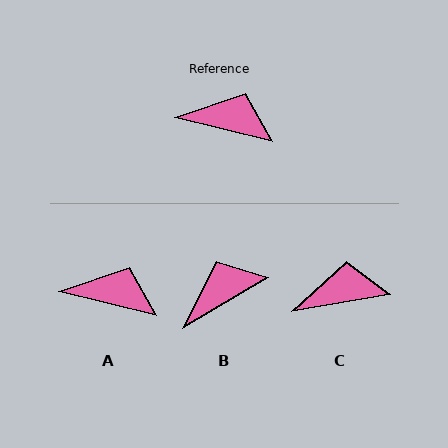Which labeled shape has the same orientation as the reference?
A.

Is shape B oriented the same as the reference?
No, it is off by about 44 degrees.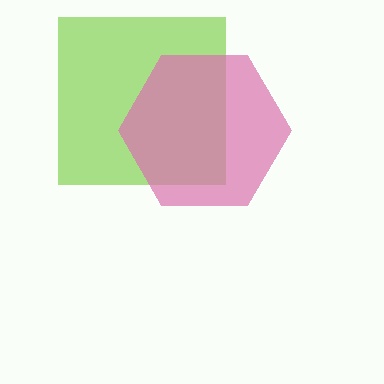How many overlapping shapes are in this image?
There are 2 overlapping shapes in the image.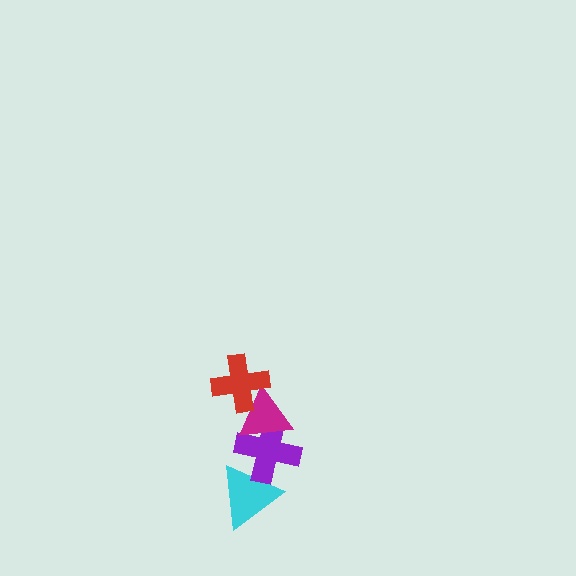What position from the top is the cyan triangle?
The cyan triangle is 4th from the top.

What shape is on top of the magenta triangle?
The red cross is on top of the magenta triangle.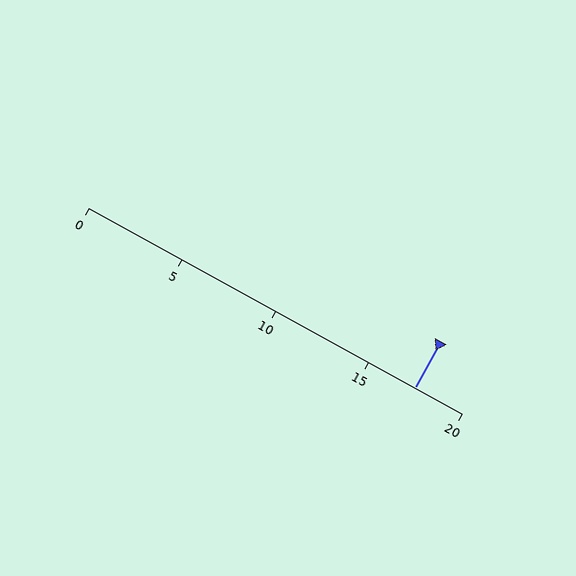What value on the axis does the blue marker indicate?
The marker indicates approximately 17.5.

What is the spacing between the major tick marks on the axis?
The major ticks are spaced 5 apart.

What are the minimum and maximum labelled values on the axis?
The axis runs from 0 to 20.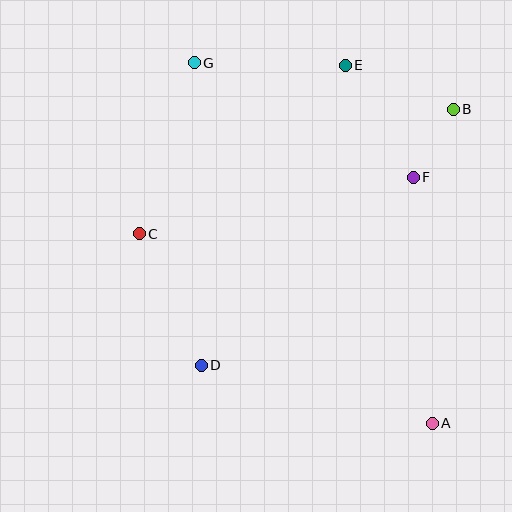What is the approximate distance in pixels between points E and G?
The distance between E and G is approximately 151 pixels.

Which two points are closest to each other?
Points B and F are closest to each other.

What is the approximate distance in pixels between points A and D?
The distance between A and D is approximately 238 pixels.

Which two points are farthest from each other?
Points A and G are farthest from each other.